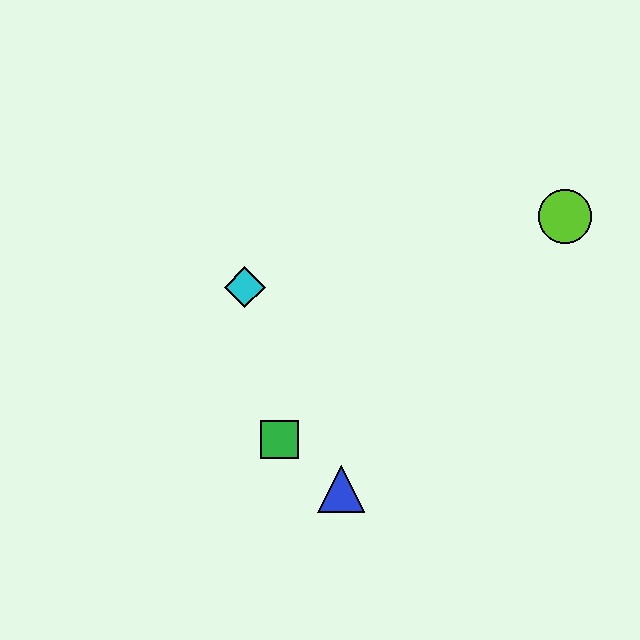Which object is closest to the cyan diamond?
The green square is closest to the cyan diamond.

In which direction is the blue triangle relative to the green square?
The blue triangle is to the right of the green square.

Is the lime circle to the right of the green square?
Yes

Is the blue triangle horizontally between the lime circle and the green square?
Yes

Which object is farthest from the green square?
The lime circle is farthest from the green square.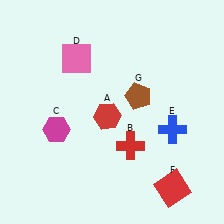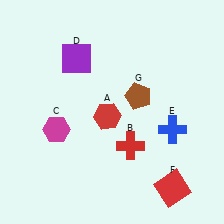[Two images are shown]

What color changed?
The square (D) changed from pink in Image 1 to purple in Image 2.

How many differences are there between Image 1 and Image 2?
There is 1 difference between the two images.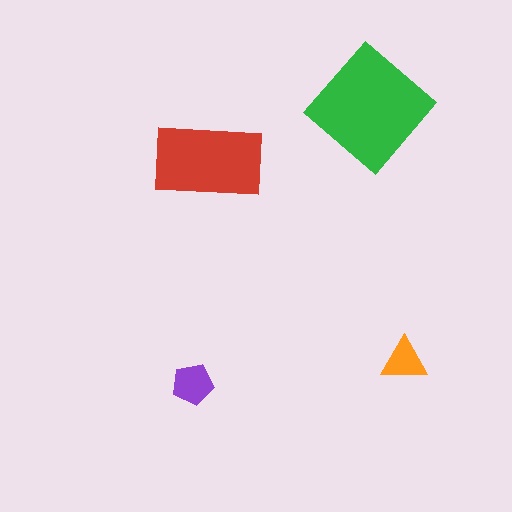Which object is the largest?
The green diamond.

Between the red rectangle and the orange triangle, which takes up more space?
The red rectangle.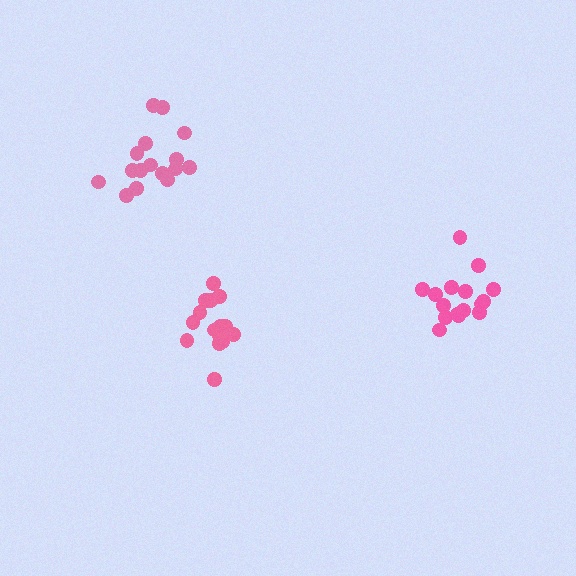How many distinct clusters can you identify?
There are 3 distinct clusters.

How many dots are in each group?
Group 1: 15 dots, Group 2: 16 dots, Group 3: 16 dots (47 total).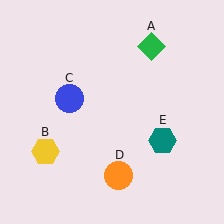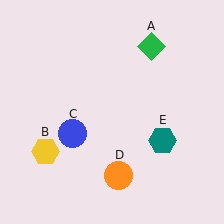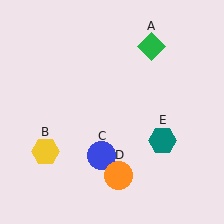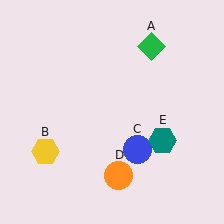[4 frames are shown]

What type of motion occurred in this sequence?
The blue circle (object C) rotated counterclockwise around the center of the scene.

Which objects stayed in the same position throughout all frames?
Green diamond (object A) and yellow hexagon (object B) and orange circle (object D) and teal hexagon (object E) remained stationary.